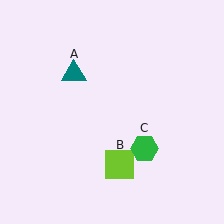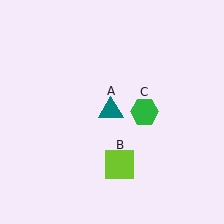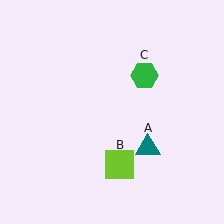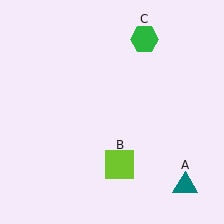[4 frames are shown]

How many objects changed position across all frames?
2 objects changed position: teal triangle (object A), green hexagon (object C).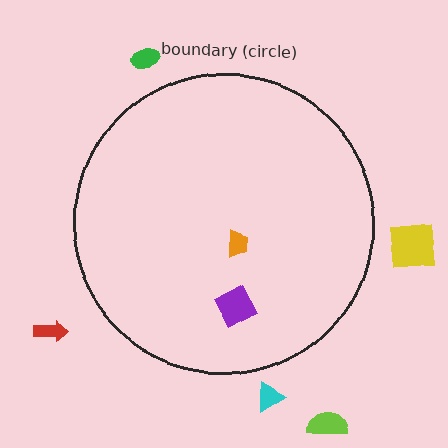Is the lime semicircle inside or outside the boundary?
Outside.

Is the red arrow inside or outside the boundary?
Outside.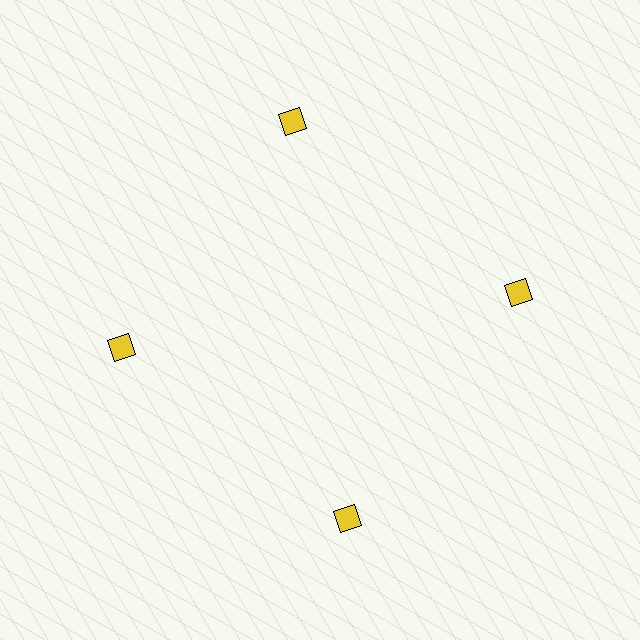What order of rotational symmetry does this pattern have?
This pattern has 4-fold rotational symmetry.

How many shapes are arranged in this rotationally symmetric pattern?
There are 4 shapes, arranged in 4 groups of 1.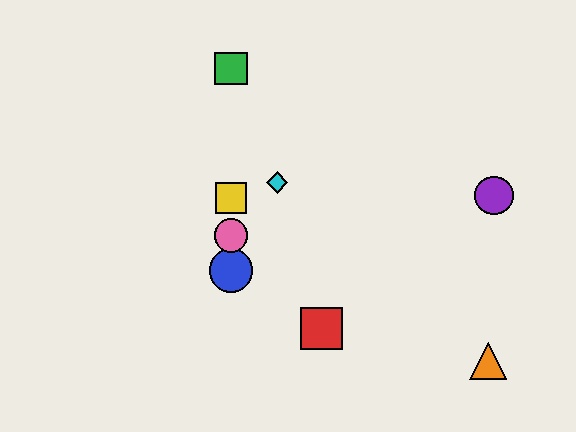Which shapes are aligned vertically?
The blue circle, the green square, the yellow square, the pink circle are aligned vertically.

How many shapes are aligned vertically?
4 shapes (the blue circle, the green square, the yellow square, the pink circle) are aligned vertically.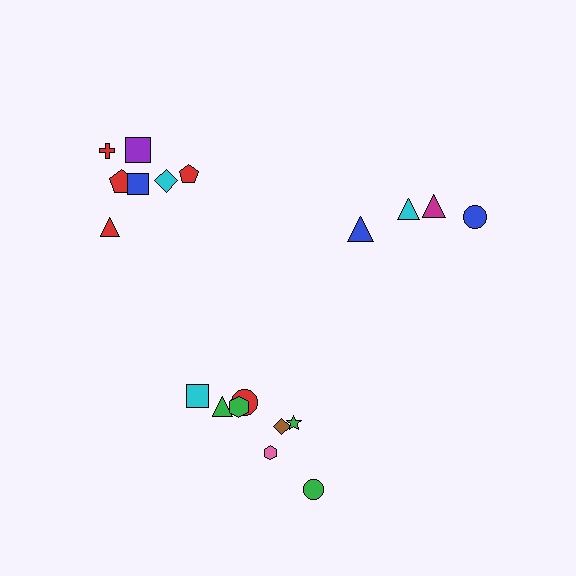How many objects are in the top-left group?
There are 7 objects.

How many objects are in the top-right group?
There are 4 objects.